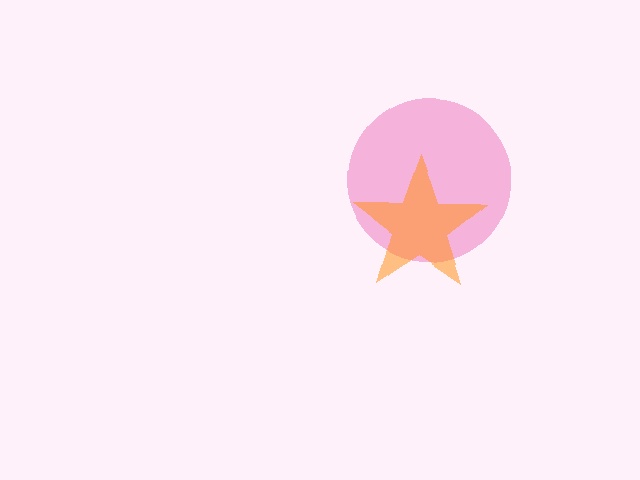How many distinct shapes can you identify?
There are 2 distinct shapes: a pink circle, an orange star.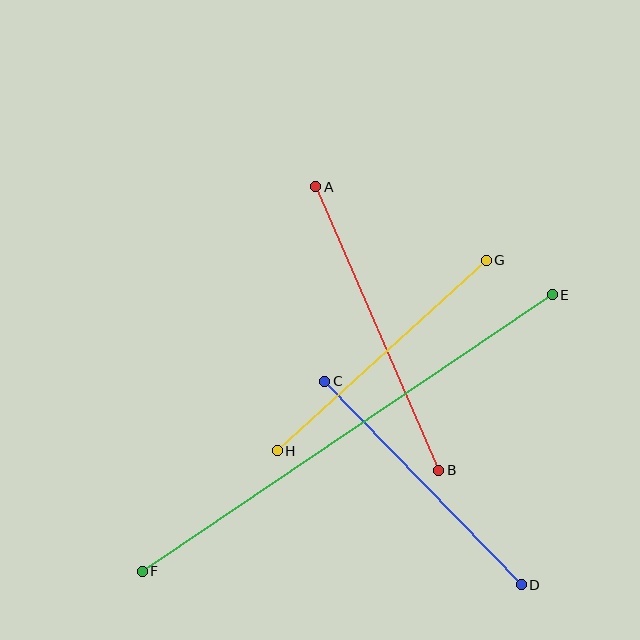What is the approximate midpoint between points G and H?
The midpoint is at approximately (382, 355) pixels.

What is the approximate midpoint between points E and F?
The midpoint is at approximately (347, 433) pixels.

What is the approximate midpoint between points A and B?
The midpoint is at approximately (377, 328) pixels.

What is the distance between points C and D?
The distance is approximately 283 pixels.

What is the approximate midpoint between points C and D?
The midpoint is at approximately (423, 483) pixels.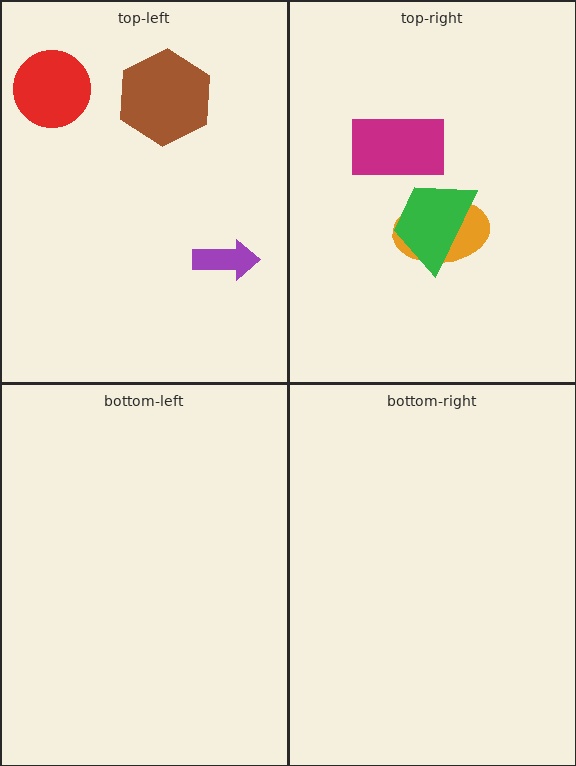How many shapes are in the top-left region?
3.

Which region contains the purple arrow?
The top-left region.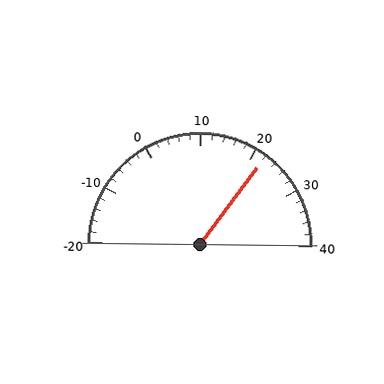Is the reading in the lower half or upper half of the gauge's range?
The reading is in the upper half of the range (-20 to 40).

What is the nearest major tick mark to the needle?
The nearest major tick mark is 20.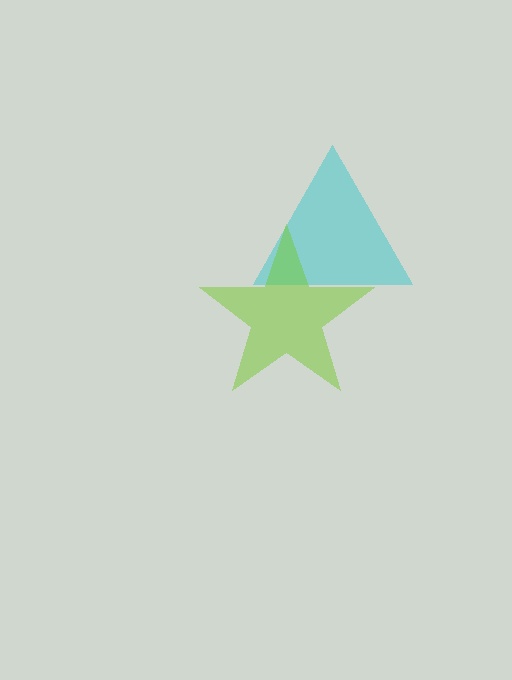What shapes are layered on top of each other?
The layered shapes are: a cyan triangle, a lime star.